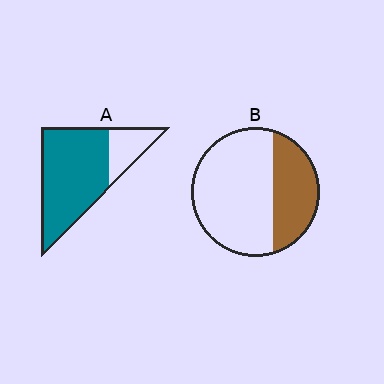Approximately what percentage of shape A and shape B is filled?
A is approximately 80% and B is approximately 35%.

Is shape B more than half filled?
No.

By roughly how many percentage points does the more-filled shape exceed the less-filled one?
By roughly 45 percentage points (A over B).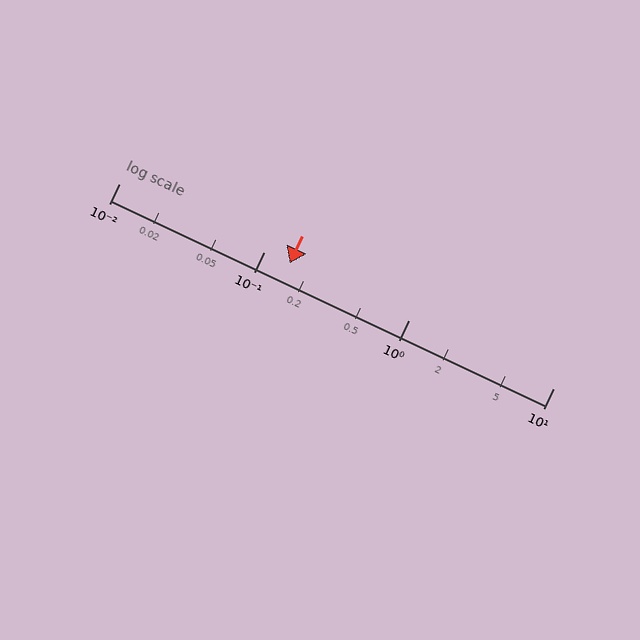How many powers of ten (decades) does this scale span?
The scale spans 3 decades, from 0.01 to 10.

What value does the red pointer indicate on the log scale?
The pointer indicates approximately 0.15.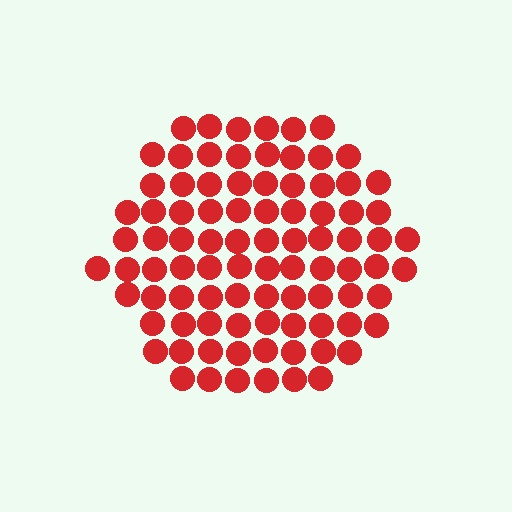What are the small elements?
The small elements are circles.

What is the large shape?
The large shape is a hexagon.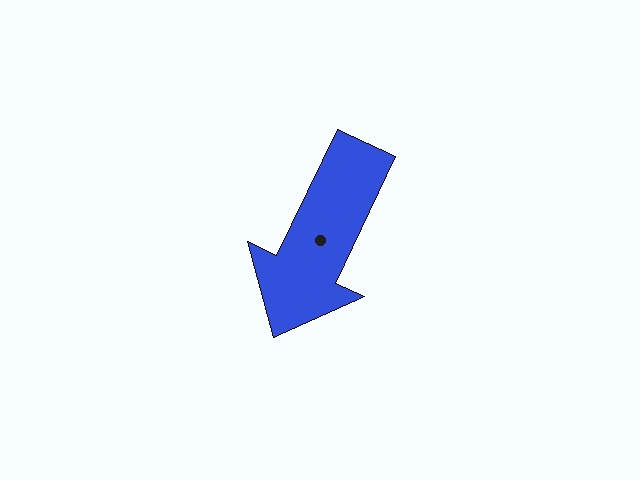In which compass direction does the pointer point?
Southwest.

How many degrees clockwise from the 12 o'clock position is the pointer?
Approximately 206 degrees.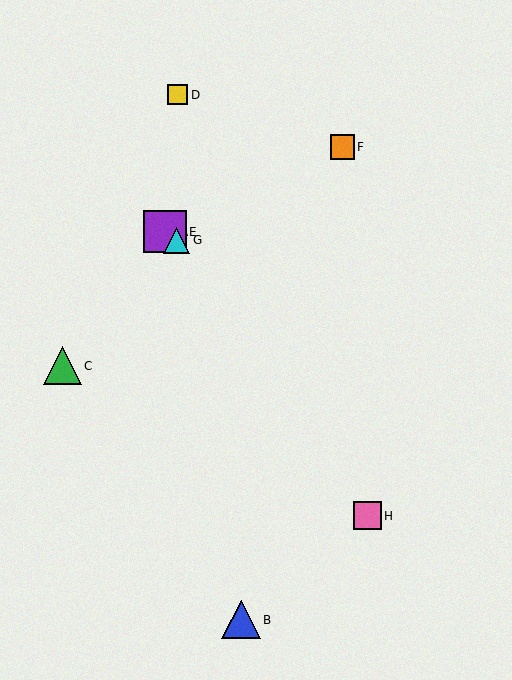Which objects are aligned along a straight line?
Objects A, E, G are aligned along a straight line.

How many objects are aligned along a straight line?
3 objects (A, E, G) are aligned along a straight line.